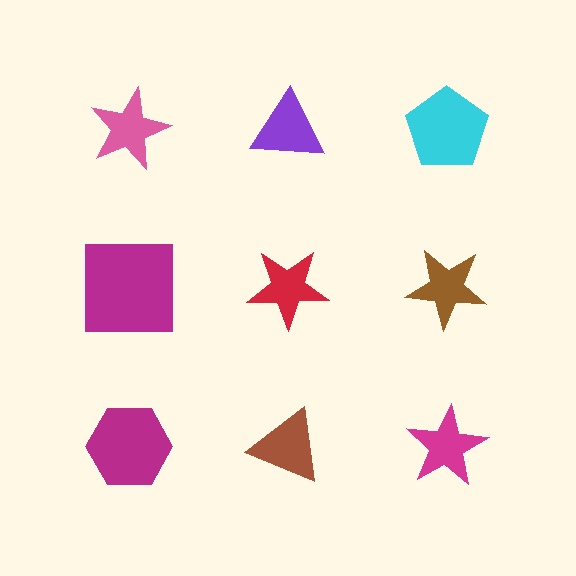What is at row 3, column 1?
A magenta hexagon.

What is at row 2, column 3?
A brown star.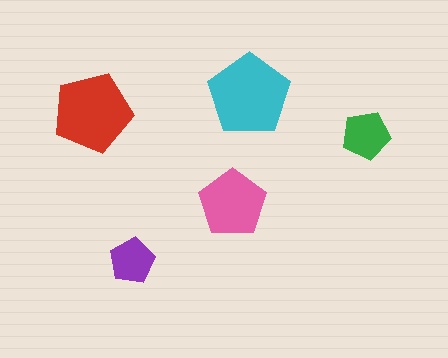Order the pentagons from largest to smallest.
the cyan one, the red one, the pink one, the green one, the purple one.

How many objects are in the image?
There are 5 objects in the image.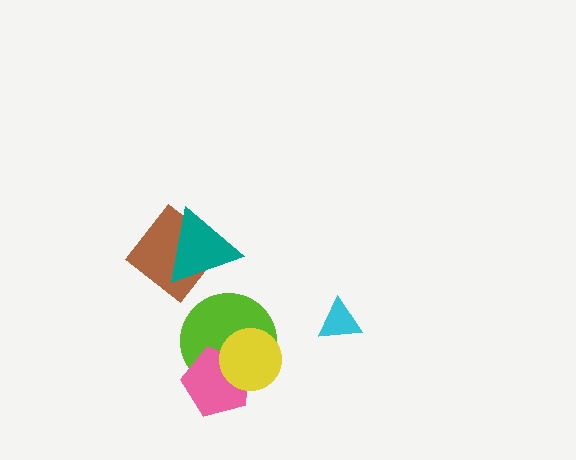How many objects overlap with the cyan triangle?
0 objects overlap with the cyan triangle.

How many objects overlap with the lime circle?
2 objects overlap with the lime circle.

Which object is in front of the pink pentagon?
The yellow circle is in front of the pink pentagon.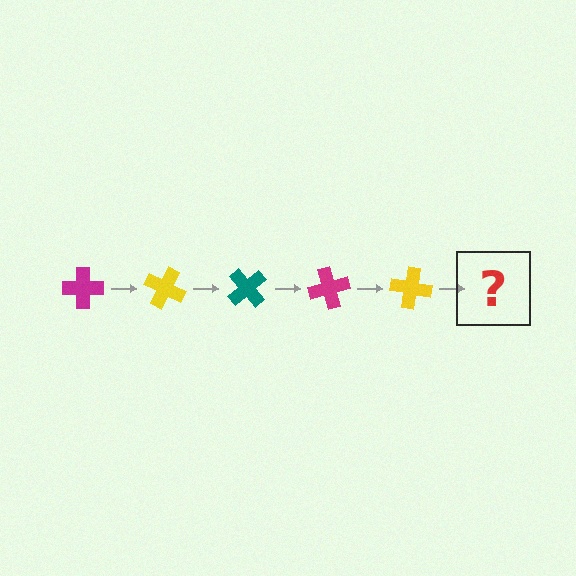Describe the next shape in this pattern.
It should be a teal cross, rotated 125 degrees from the start.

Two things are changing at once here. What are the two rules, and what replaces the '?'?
The two rules are that it rotates 25 degrees each step and the color cycles through magenta, yellow, and teal. The '?' should be a teal cross, rotated 125 degrees from the start.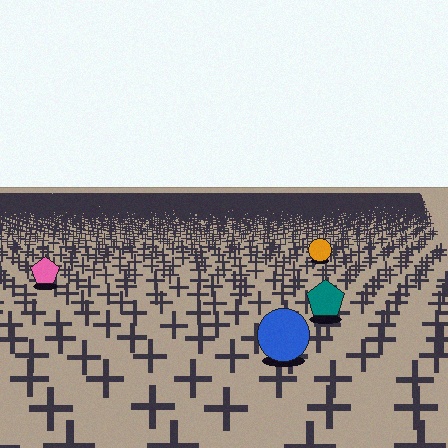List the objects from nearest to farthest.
From nearest to farthest: the blue circle, the teal pentagon, the pink pentagon, the orange circle.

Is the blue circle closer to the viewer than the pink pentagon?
Yes. The blue circle is closer — you can tell from the texture gradient: the ground texture is coarser near it.